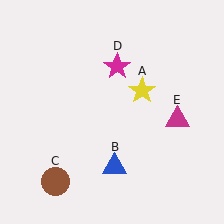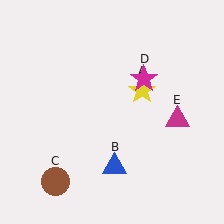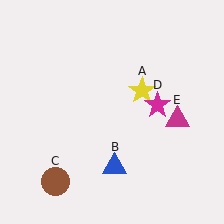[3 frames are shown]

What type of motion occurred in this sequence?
The magenta star (object D) rotated clockwise around the center of the scene.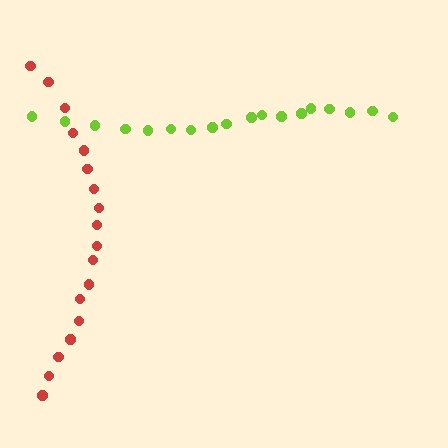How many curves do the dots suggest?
There are 2 distinct paths.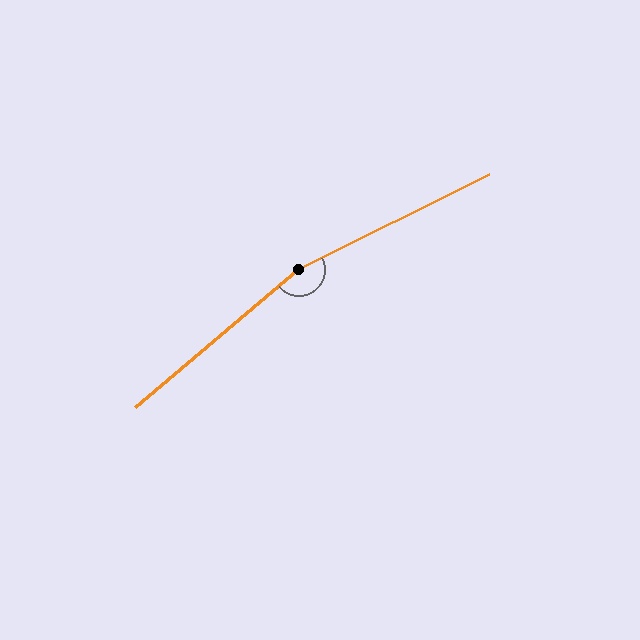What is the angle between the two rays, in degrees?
Approximately 167 degrees.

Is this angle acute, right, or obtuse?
It is obtuse.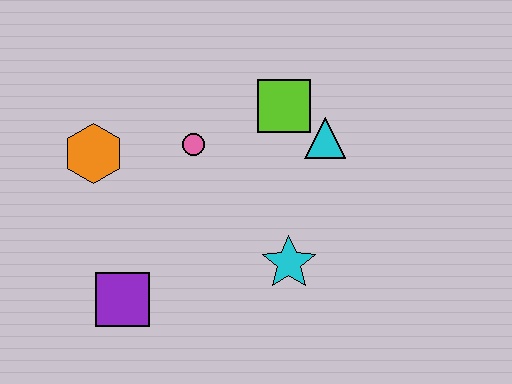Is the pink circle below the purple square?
No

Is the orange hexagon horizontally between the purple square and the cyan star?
No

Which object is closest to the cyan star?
The cyan triangle is closest to the cyan star.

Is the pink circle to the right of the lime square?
No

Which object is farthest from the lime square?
The purple square is farthest from the lime square.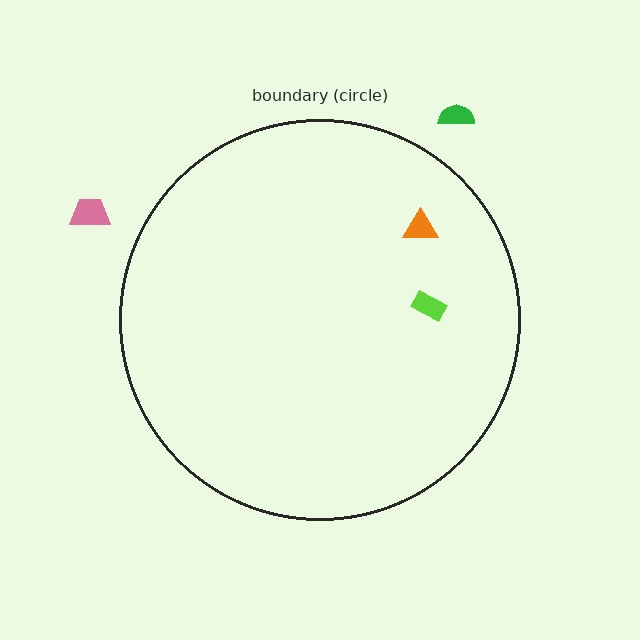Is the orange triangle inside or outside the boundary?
Inside.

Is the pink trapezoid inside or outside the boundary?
Outside.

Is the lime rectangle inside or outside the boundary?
Inside.